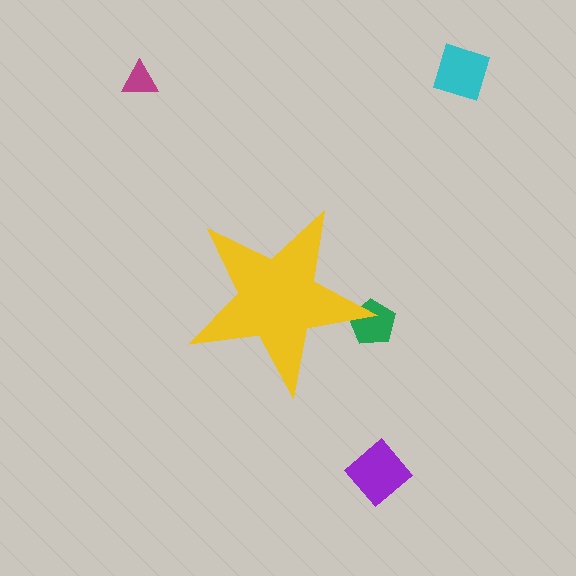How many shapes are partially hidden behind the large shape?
1 shape is partially hidden.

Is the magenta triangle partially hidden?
No, the magenta triangle is fully visible.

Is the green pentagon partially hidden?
Yes, the green pentagon is partially hidden behind the yellow star.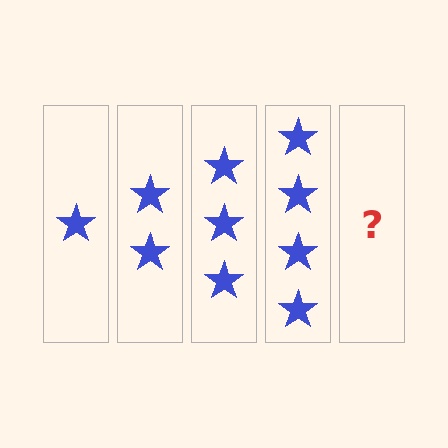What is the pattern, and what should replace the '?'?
The pattern is that each step adds one more star. The '?' should be 5 stars.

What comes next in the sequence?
The next element should be 5 stars.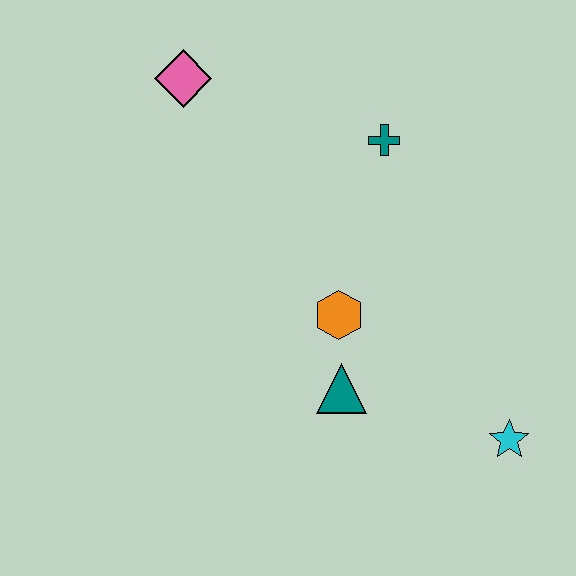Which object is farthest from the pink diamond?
The cyan star is farthest from the pink diamond.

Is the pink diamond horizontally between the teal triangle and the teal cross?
No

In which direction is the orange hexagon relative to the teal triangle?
The orange hexagon is above the teal triangle.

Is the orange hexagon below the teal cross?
Yes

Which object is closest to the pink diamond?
The teal cross is closest to the pink diamond.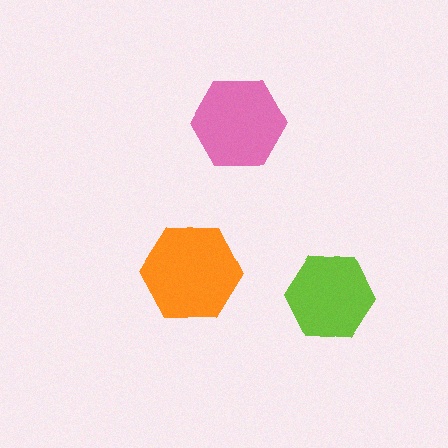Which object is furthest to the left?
The orange hexagon is leftmost.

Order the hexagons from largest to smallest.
the orange one, the pink one, the lime one.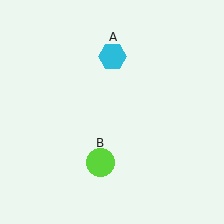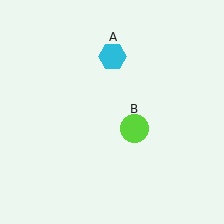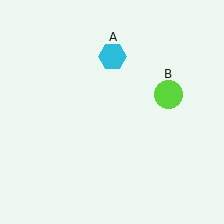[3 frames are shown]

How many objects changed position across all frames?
1 object changed position: lime circle (object B).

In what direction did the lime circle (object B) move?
The lime circle (object B) moved up and to the right.